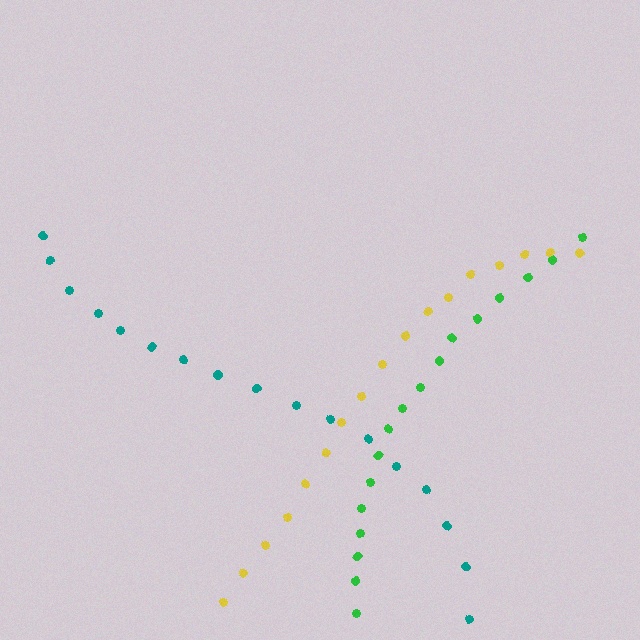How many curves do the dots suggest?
There are 3 distinct paths.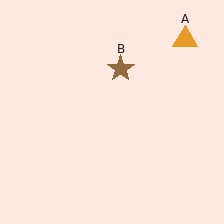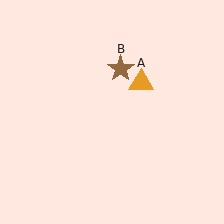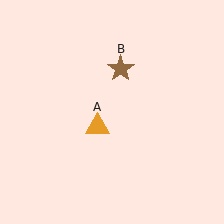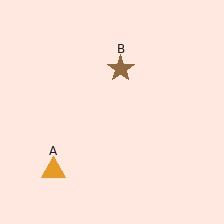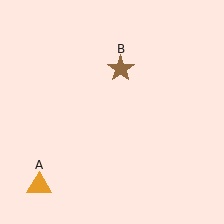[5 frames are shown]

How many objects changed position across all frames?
1 object changed position: orange triangle (object A).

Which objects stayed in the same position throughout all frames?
Brown star (object B) remained stationary.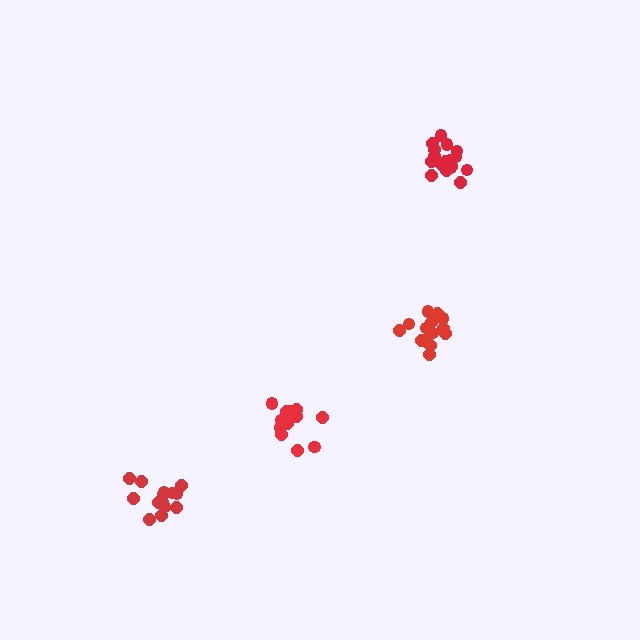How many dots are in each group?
Group 1: 17 dots, Group 2: 14 dots, Group 3: 14 dots, Group 4: 14 dots (59 total).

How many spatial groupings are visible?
There are 4 spatial groupings.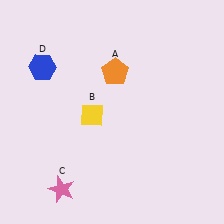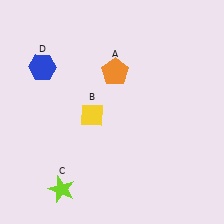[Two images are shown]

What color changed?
The star (C) changed from pink in Image 1 to lime in Image 2.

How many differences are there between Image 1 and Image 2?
There is 1 difference between the two images.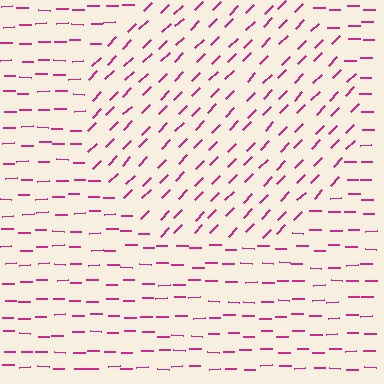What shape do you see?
I see a circle.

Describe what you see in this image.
The image is filled with small magenta line segments. A circle region in the image has lines oriented differently from the surrounding lines, creating a visible texture boundary.